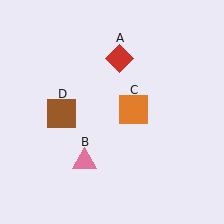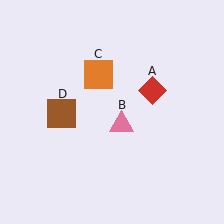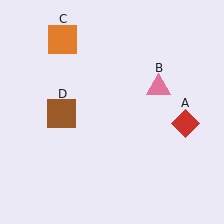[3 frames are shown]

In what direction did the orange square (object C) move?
The orange square (object C) moved up and to the left.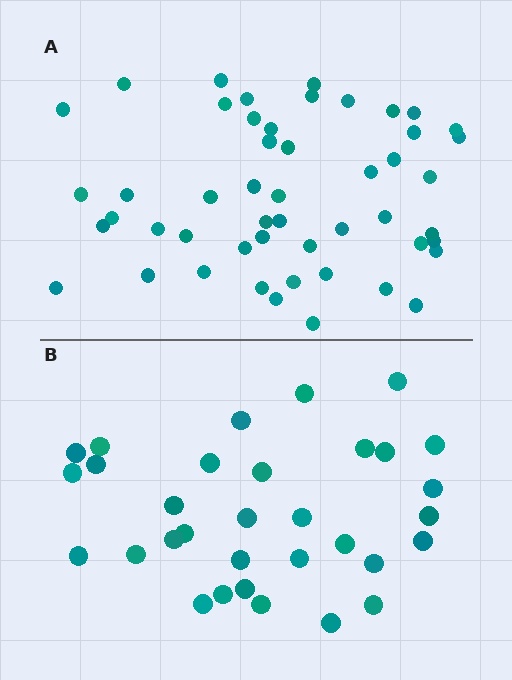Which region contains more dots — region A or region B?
Region A (the top region) has more dots.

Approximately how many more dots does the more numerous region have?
Region A has approximately 20 more dots than region B.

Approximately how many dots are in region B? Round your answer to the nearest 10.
About 30 dots. (The exact count is 32, which rounds to 30.)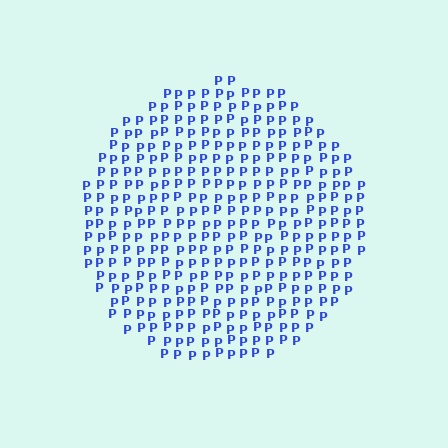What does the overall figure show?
The overall figure shows a circle.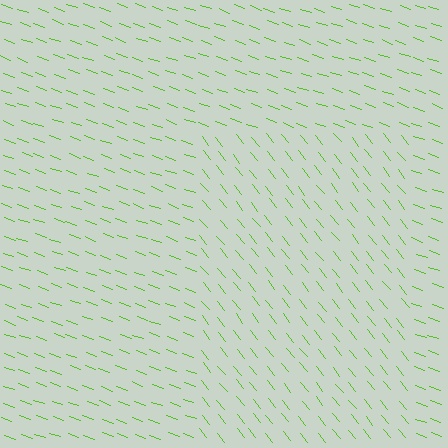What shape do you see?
I see a rectangle.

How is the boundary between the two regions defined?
The boundary is defined purely by a change in line orientation (approximately 32 degrees difference). All lines are the same color and thickness.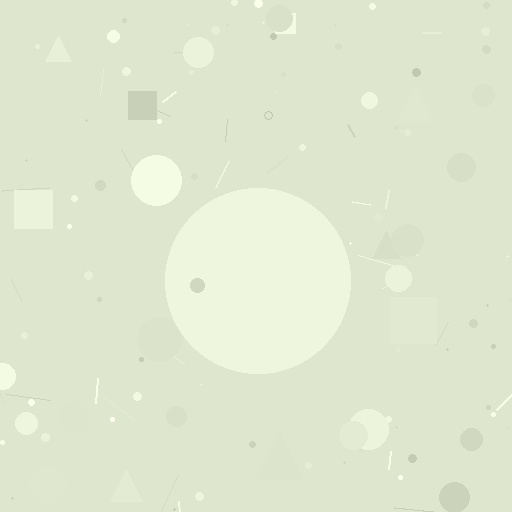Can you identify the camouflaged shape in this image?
The camouflaged shape is a circle.